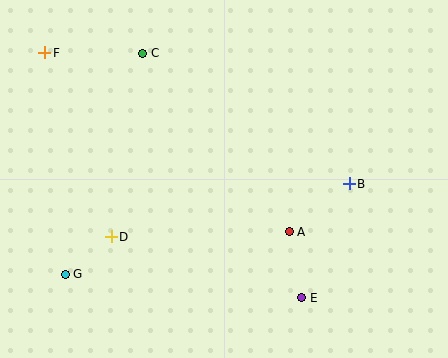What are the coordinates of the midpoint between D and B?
The midpoint between D and B is at (230, 210).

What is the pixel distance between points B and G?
The distance between B and G is 298 pixels.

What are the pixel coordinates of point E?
Point E is at (302, 298).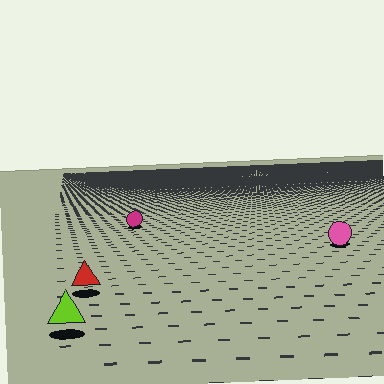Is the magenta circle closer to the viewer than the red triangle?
No. The red triangle is closer — you can tell from the texture gradient: the ground texture is coarser near it.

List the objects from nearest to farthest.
From nearest to farthest: the lime triangle, the red triangle, the pink circle, the magenta circle.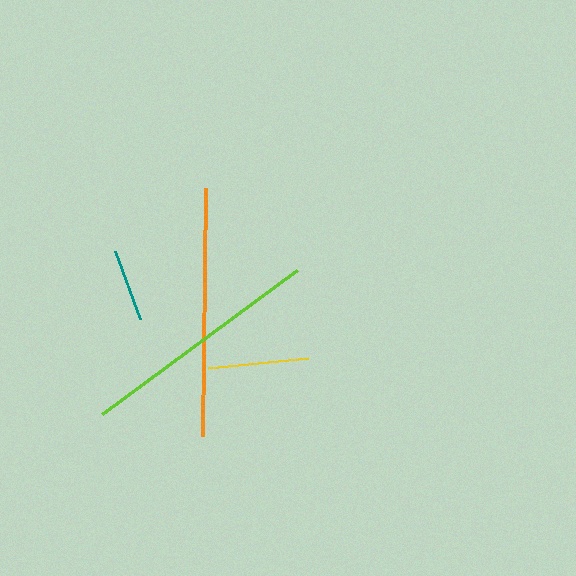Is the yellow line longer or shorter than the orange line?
The orange line is longer than the yellow line.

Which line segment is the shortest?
The teal line is the shortest at approximately 73 pixels.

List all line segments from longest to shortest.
From longest to shortest: orange, lime, yellow, teal.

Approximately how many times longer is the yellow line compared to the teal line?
The yellow line is approximately 1.4 times the length of the teal line.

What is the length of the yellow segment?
The yellow segment is approximately 101 pixels long.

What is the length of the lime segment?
The lime segment is approximately 242 pixels long.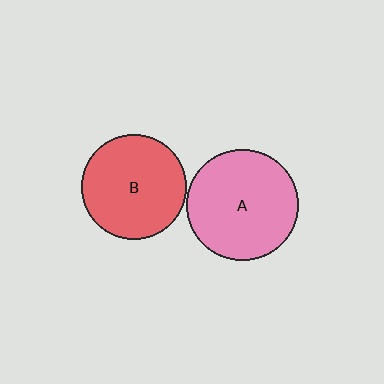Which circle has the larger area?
Circle A (pink).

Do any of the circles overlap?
No, none of the circles overlap.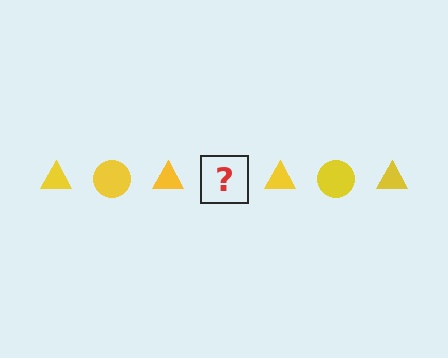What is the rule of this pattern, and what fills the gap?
The rule is that the pattern cycles through triangle, circle shapes in yellow. The gap should be filled with a yellow circle.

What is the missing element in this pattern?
The missing element is a yellow circle.